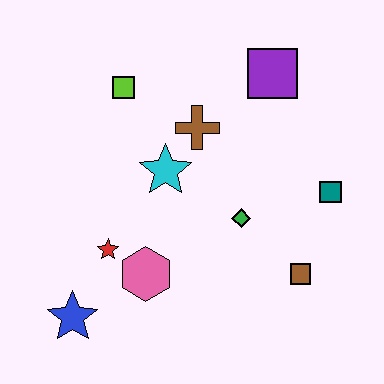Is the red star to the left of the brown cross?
Yes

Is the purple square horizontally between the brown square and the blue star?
Yes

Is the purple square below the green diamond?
No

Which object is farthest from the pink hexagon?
The purple square is farthest from the pink hexagon.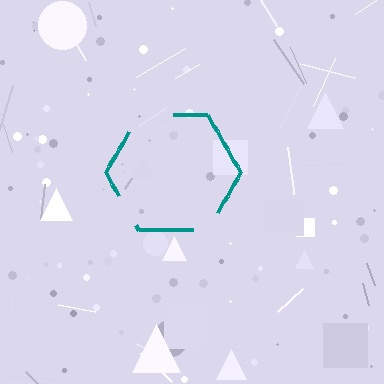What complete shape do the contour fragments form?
The contour fragments form a hexagon.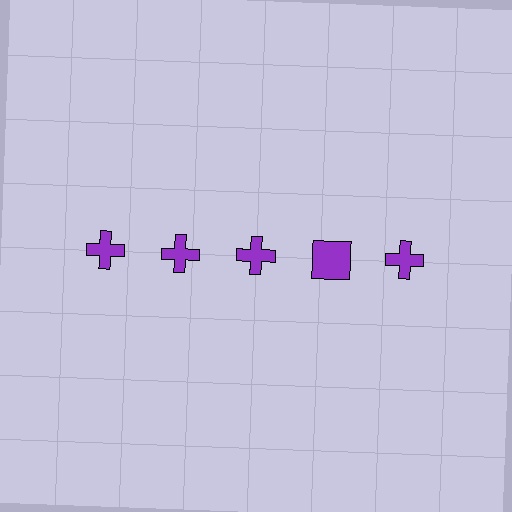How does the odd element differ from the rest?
It has a different shape: square instead of cross.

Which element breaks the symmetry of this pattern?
The purple square in the top row, second from right column breaks the symmetry. All other shapes are purple crosses.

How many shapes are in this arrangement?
There are 5 shapes arranged in a grid pattern.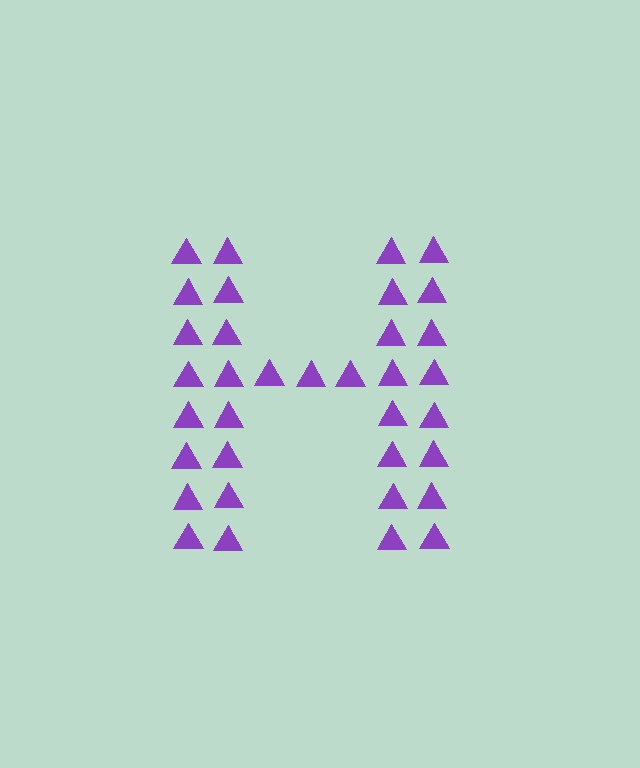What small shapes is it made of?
It is made of small triangles.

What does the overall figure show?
The overall figure shows the letter H.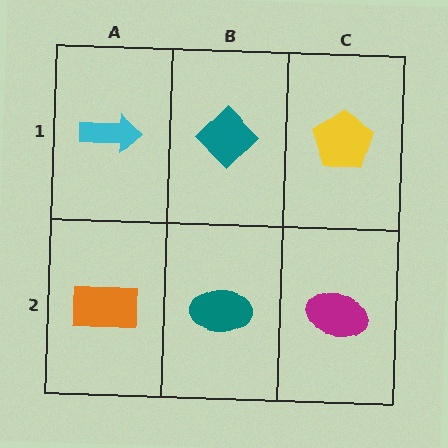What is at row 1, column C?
A yellow pentagon.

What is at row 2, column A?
An orange rectangle.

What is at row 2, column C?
A magenta ellipse.